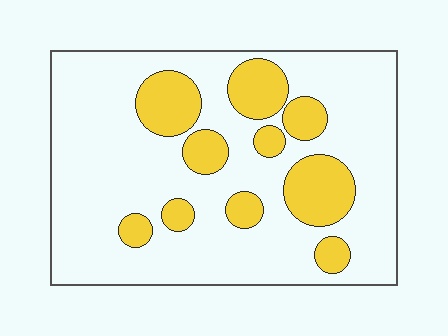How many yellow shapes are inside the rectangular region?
10.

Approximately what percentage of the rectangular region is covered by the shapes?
Approximately 25%.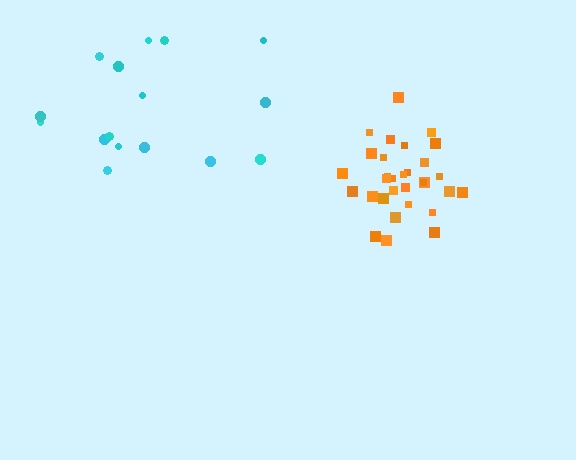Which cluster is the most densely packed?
Orange.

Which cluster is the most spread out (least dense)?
Cyan.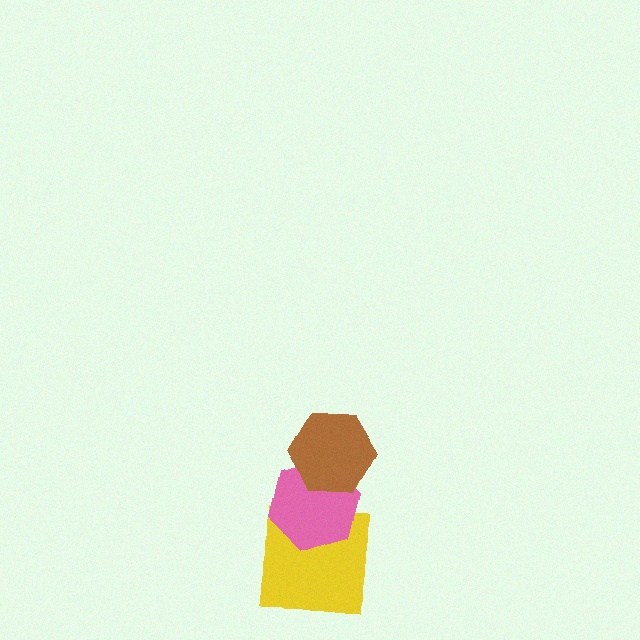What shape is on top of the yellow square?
The pink hexagon is on top of the yellow square.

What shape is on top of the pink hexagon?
The brown hexagon is on top of the pink hexagon.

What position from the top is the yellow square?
The yellow square is 3rd from the top.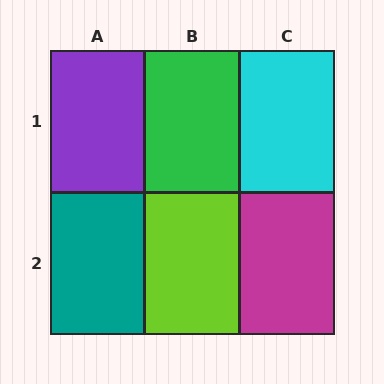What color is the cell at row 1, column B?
Green.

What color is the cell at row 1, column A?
Purple.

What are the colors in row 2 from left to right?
Teal, lime, magenta.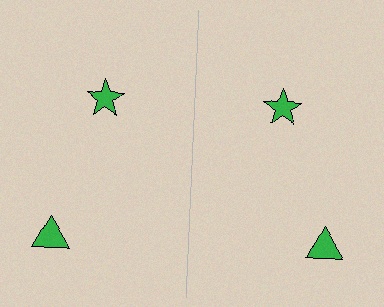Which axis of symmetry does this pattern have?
The pattern has a vertical axis of symmetry running through the center of the image.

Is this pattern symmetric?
Yes, this pattern has bilateral (reflection) symmetry.